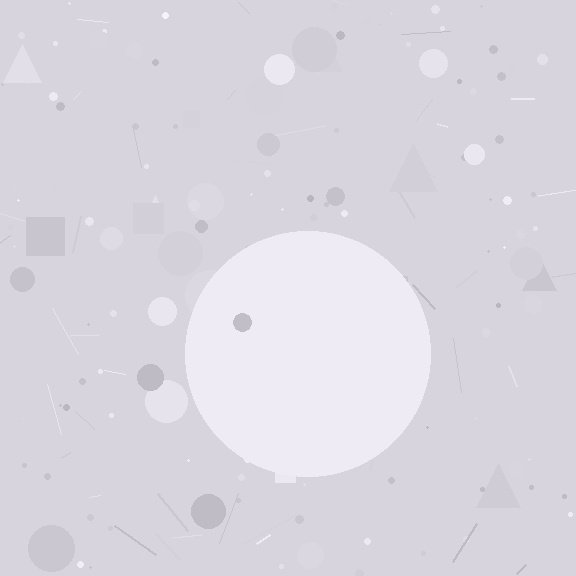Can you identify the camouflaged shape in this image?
The camouflaged shape is a circle.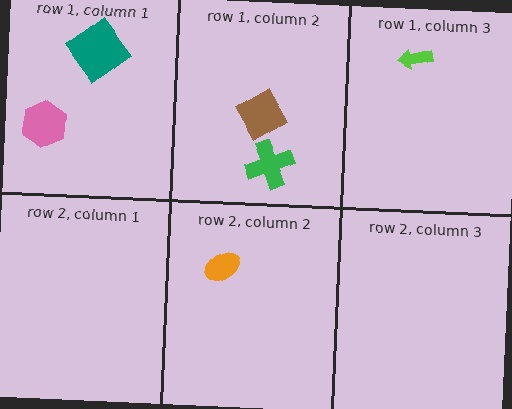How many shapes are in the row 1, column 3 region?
1.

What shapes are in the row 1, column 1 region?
The teal diamond, the pink hexagon.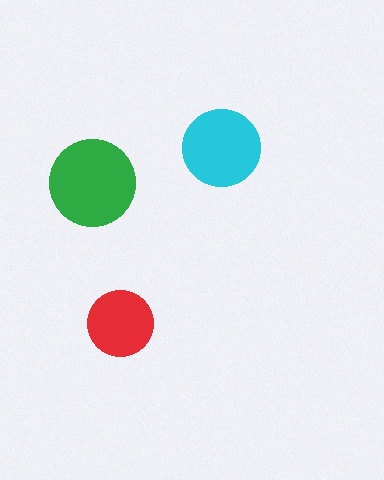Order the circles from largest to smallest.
the green one, the cyan one, the red one.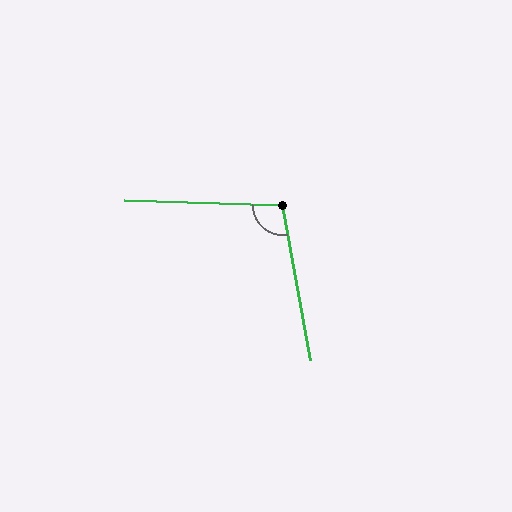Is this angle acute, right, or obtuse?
It is obtuse.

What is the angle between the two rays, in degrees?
Approximately 102 degrees.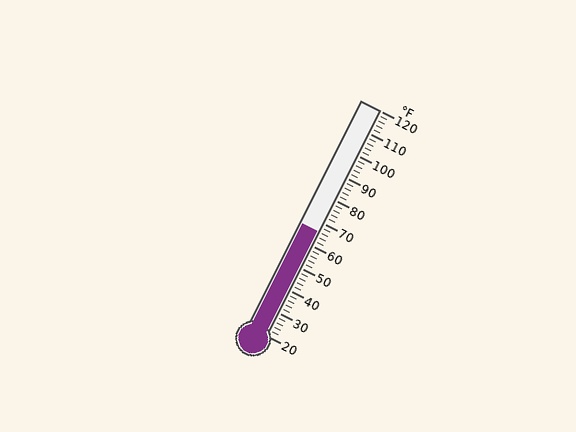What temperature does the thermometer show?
The thermometer shows approximately 66°F.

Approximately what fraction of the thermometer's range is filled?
The thermometer is filled to approximately 45% of its range.